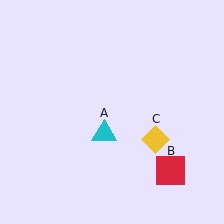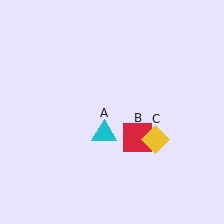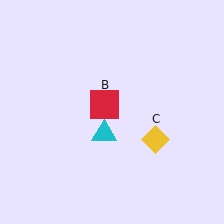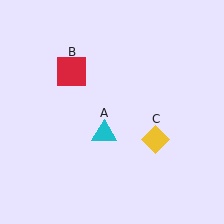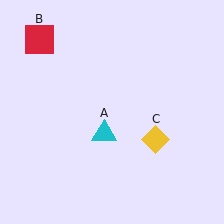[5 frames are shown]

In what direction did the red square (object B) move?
The red square (object B) moved up and to the left.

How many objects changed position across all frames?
1 object changed position: red square (object B).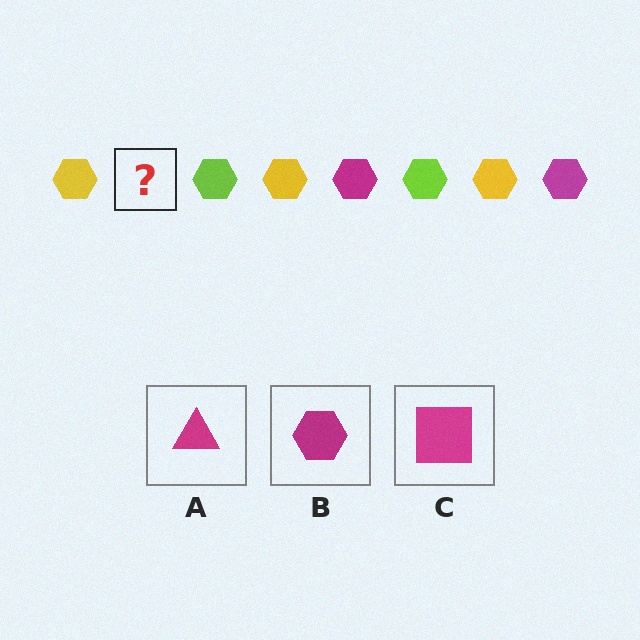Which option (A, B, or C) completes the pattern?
B.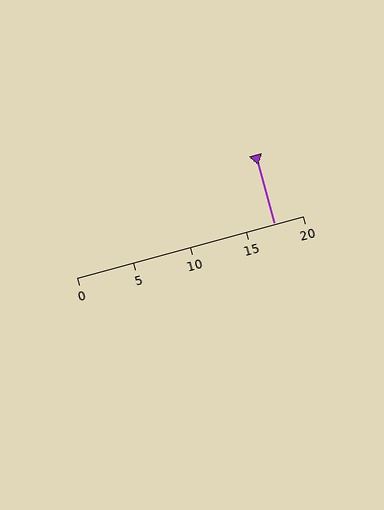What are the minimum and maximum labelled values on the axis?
The axis runs from 0 to 20.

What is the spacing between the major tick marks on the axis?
The major ticks are spaced 5 apart.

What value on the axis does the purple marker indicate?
The marker indicates approximately 17.5.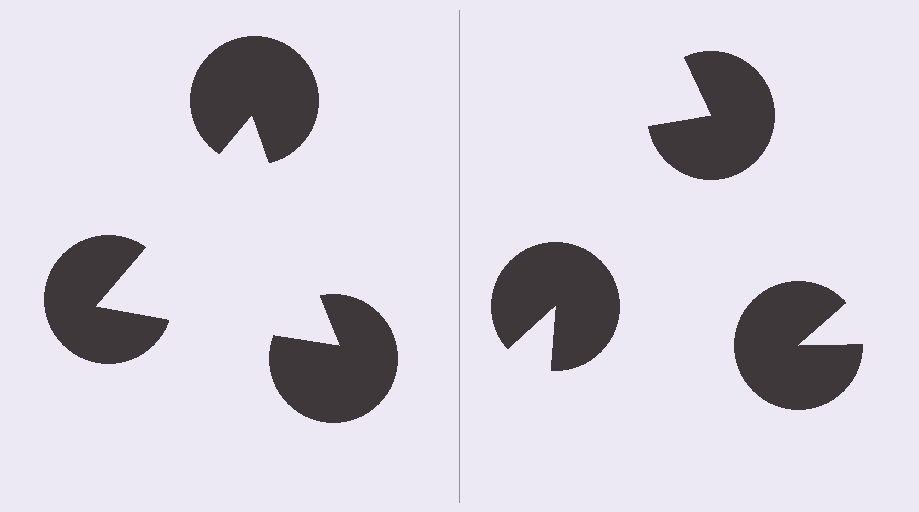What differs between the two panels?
The pac-man discs are positioned identically on both sides; only the wedge orientations differ. On the left they align to a triangle; on the right they are misaligned.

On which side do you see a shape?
An illusory triangle appears on the left side. On the right side the wedge cuts are rotated, so no coherent shape forms.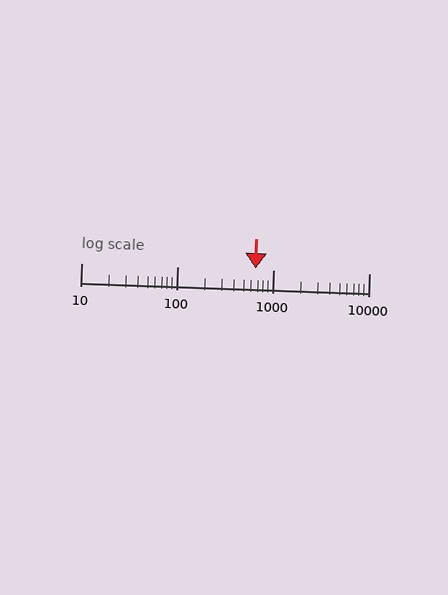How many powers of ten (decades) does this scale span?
The scale spans 3 decades, from 10 to 10000.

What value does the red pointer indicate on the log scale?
The pointer indicates approximately 650.